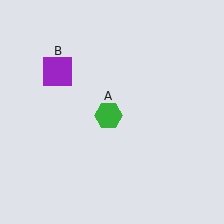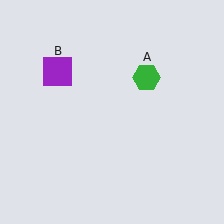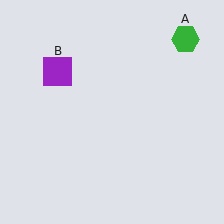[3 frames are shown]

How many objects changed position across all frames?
1 object changed position: green hexagon (object A).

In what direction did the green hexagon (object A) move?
The green hexagon (object A) moved up and to the right.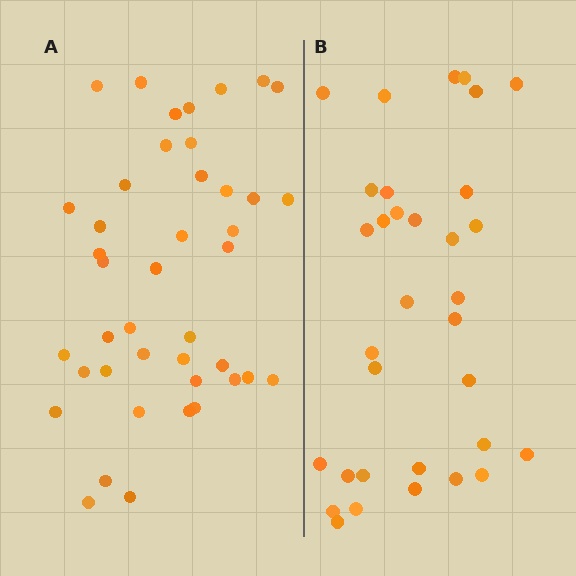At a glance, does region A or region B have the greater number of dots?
Region A (the left region) has more dots.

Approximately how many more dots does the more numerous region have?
Region A has roughly 8 or so more dots than region B.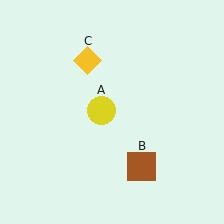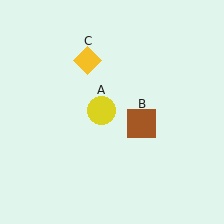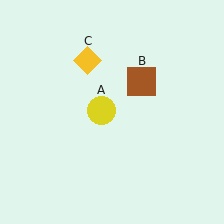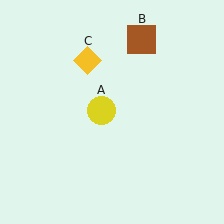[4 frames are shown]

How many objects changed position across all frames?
1 object changed position: brown square (object B).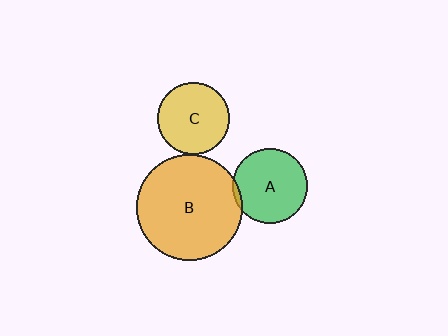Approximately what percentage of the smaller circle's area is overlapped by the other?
Approximately 5%.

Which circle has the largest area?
Circle B (orange).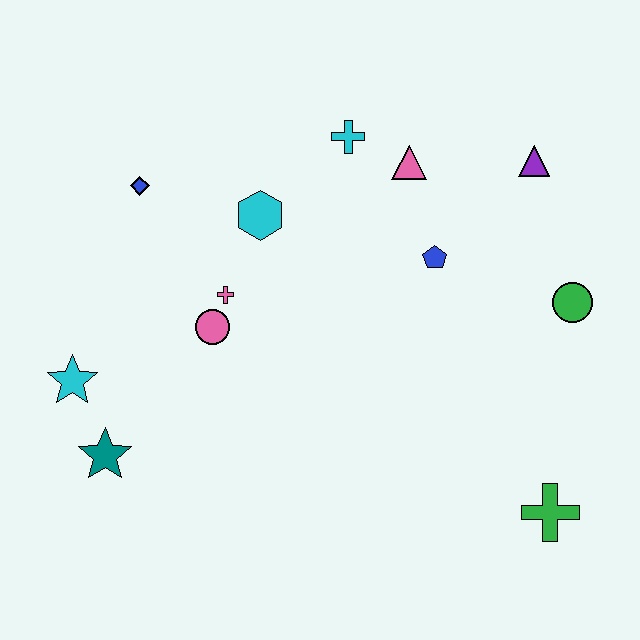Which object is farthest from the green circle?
The cyan star is farthest from the green circle.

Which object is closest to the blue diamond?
The cyan hexagon is closest to the blue diamond.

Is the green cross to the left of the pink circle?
No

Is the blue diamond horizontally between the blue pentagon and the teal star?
Yes